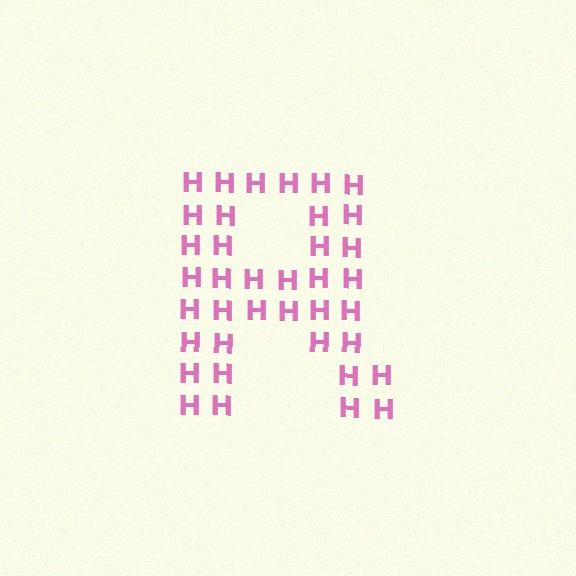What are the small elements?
The small elements are letter H's.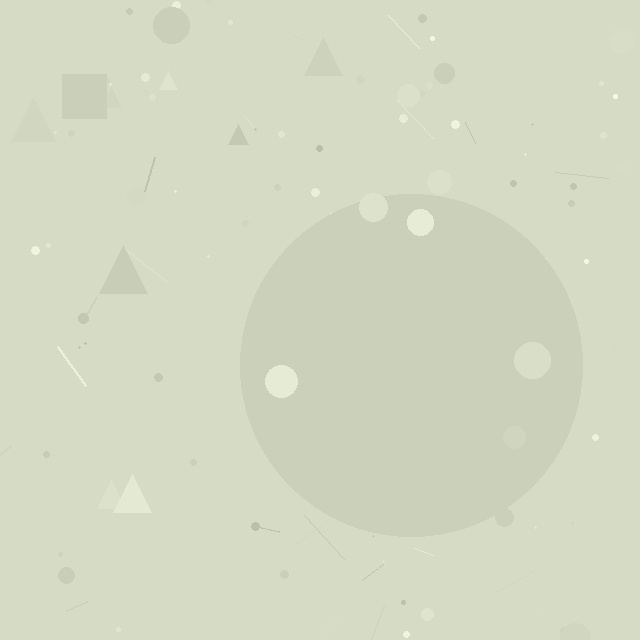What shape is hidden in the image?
A circle is hidden in the image.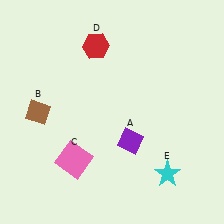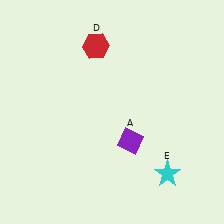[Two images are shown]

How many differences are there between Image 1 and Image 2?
There are 2 differences between the two images.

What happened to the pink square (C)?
The pink square (C) was removed in Image 2. It was in the bottom-left area of Image 1.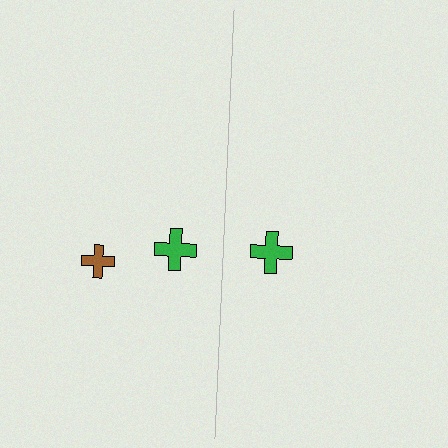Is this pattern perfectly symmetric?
No, the pattern is not perfectly symmetric. A brown cross is missing from the right side.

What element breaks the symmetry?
A brown cross is missing from the right side.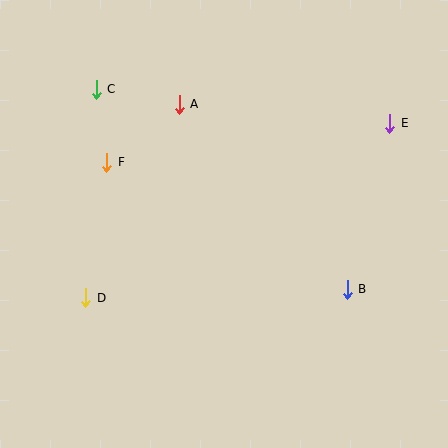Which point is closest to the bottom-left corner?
Point D is closest to the bottom-left corner.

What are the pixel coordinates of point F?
Point F is at (107, 162).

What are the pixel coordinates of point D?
Point D is at (86, 298).